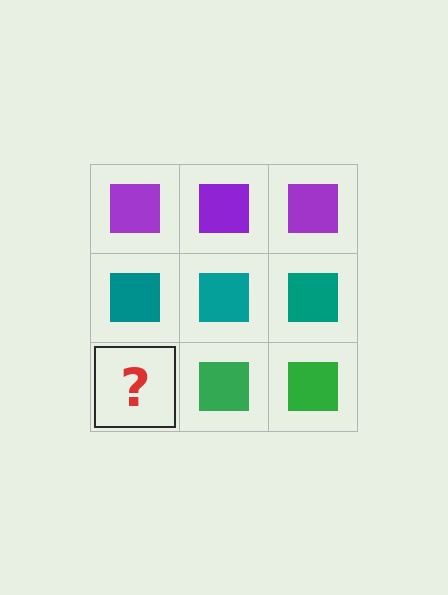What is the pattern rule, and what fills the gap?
The rule is that each row has a consistent color. The gap should be filled with a green square.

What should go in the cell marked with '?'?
The missing cell should contain a green square.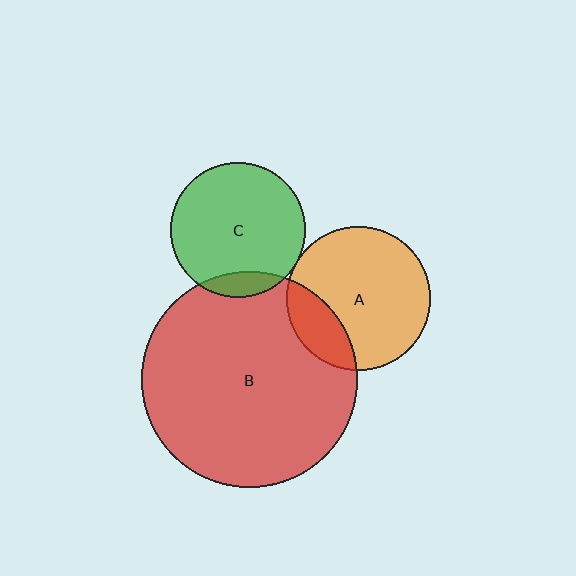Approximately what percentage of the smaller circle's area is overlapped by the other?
Approximately 5%.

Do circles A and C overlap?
Yes.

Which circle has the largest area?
Circle B (red).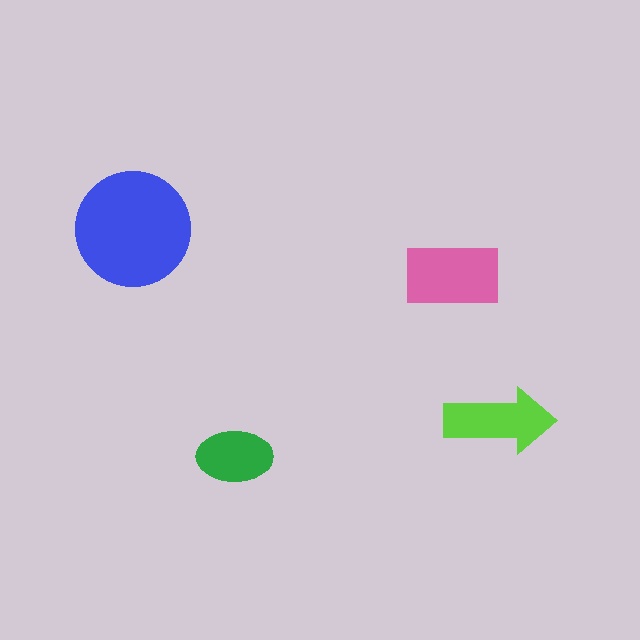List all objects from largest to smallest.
The blue circle, the pink rectangle, the lime arrow, the green ellipse.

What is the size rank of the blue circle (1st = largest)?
1st.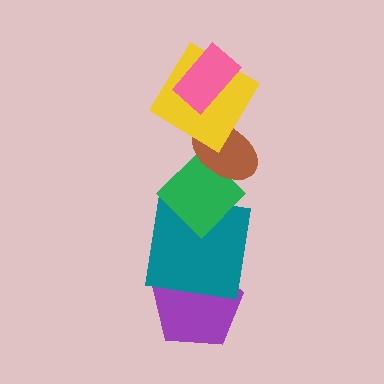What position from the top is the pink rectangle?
The pink rectangle is 1st from the top.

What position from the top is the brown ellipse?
The brown ellipse is 3rd from the top.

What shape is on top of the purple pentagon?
The teal square is on top of the purple pentagon.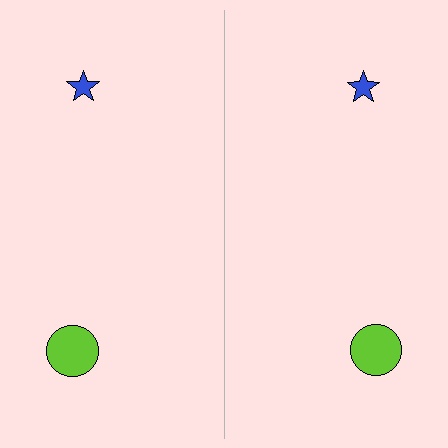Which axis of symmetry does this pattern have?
The pattern has a vertical axis of symmetry running through the center of the image.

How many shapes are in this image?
There are 4 shapes in this image.